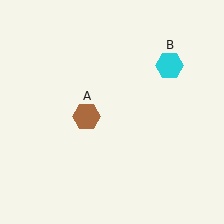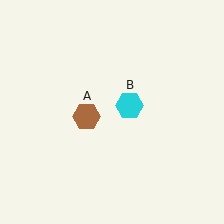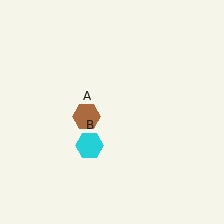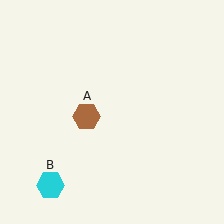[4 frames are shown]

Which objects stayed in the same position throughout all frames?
Brown hexagon (object A) remained stationary.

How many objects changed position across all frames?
1 object changed position: cyan hexagon (object B).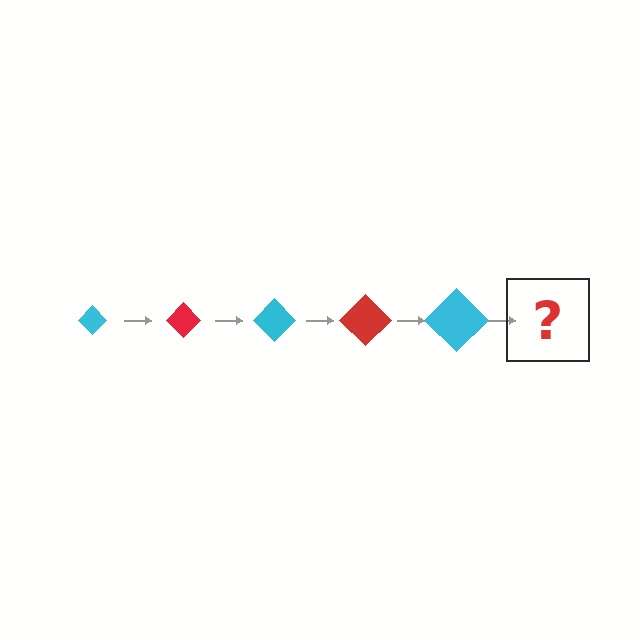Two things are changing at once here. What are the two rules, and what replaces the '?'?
The two rules are that the diamond grows larger each step and the color cycles through cyan and red. The '?' should be a red diamond, larger than the previous one.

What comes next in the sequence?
The next element should be a red diamond, larger than the previous one.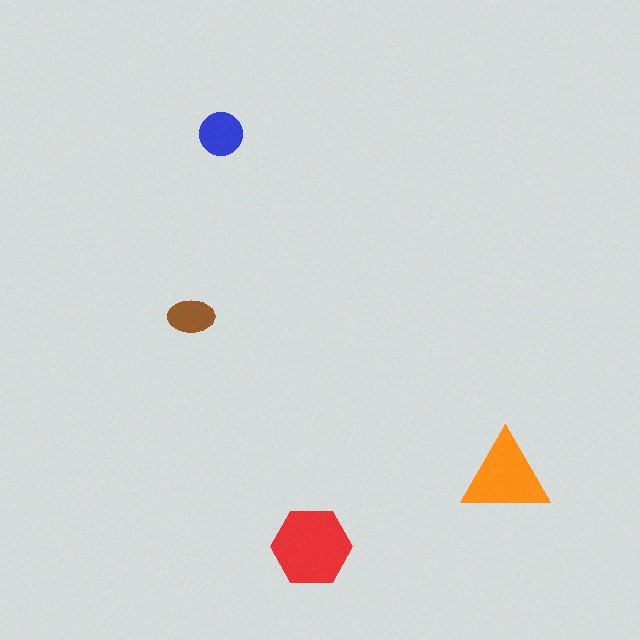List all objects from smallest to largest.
The brown ellipse, the blue circle, the orange triangle, the red hexagon.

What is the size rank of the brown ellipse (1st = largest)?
4th.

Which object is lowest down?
The red hexagon is bottommost.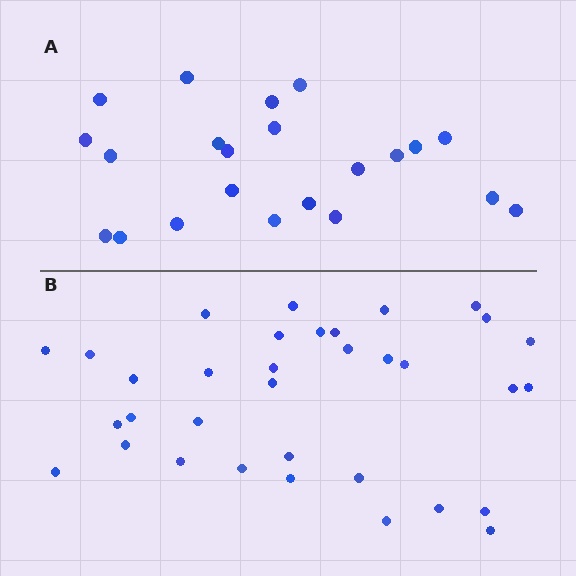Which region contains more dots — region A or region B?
Region B (the bottom region) has more dots.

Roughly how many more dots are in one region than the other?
Region B has roughly 12 or so more dots than region A.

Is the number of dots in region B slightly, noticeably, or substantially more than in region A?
Region B has substantially more. The ratio is roughly 1.5 to 1.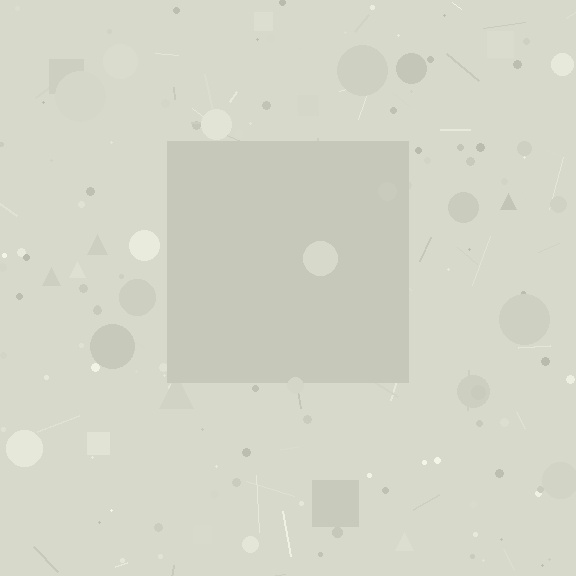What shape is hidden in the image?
A square is hidden in the image.